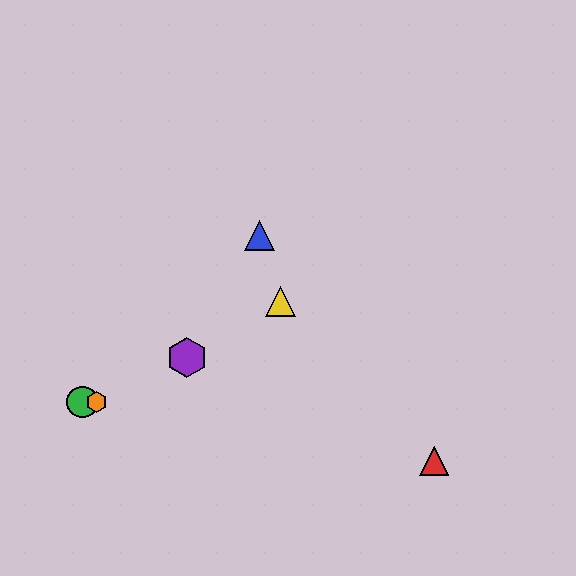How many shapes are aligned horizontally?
2 shapes (the green circle, the orange hexagon) are aligned horizontally.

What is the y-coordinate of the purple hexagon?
The purple hexagon is at y≈357.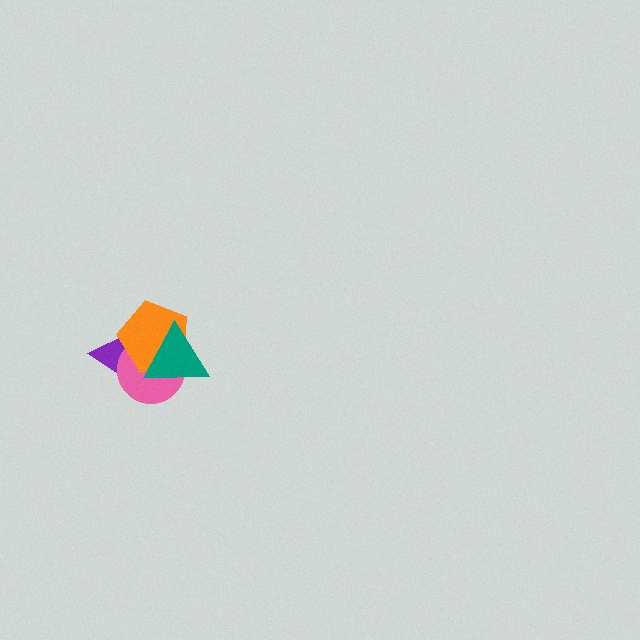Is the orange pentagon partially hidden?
Yes, it is partially covered by another shape.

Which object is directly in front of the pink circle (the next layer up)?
The orange pentagon is directly in front of the pink circle.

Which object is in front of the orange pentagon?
The teal triangle is in front of the orange pentagon.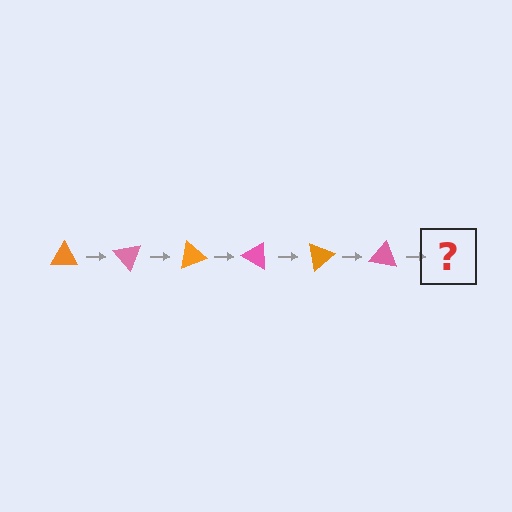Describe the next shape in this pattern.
It should be an orange triangle, rotated 300 degrees from the start.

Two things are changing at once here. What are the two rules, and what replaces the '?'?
The two rules are that it rotates 50 degrees each step and the color cycles through orange and pink. The '?' should be an orange triangle, rotated 300 degrees from the start.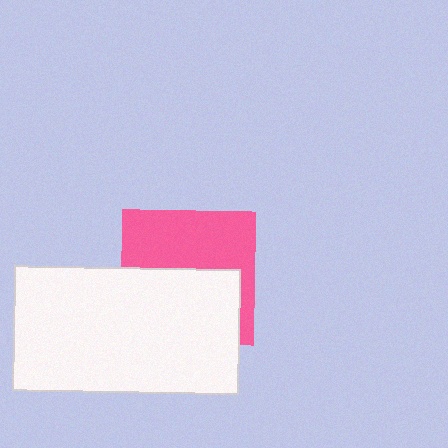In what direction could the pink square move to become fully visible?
The pink square could move up. That would shift it out from behind the white rectangle entirely.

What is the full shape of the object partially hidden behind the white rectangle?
The partially hidden object is a pink square.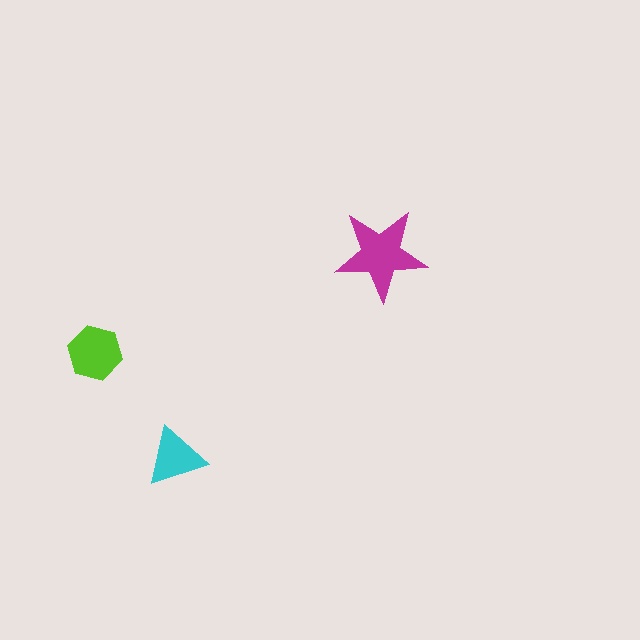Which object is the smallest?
The cyan triangle.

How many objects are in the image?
There are 3 objects in the image.